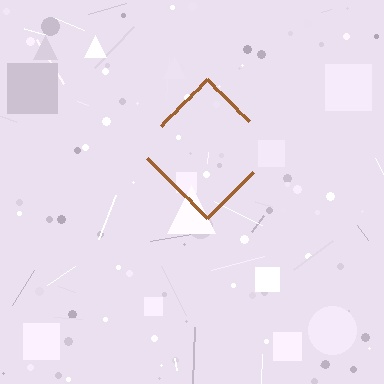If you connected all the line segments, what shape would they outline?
They would outline a diamond.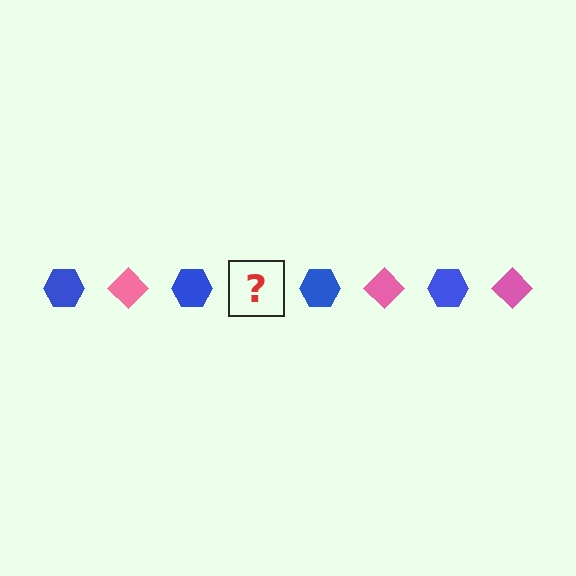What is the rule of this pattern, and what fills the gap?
The rule is that the pattern alternates between blue hexagon and pink diamond. The gap should be filled with a pink diamond.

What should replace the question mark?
The question mark should be replaced with a pink diamond.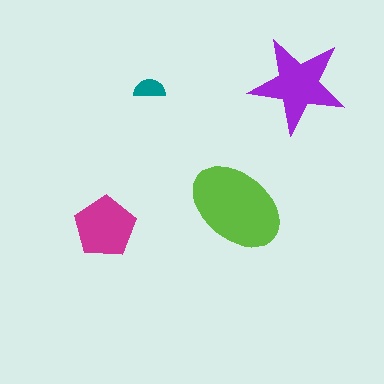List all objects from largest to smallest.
The lime ellipse, the purple star, the magenta pentagon, the teal semicircle.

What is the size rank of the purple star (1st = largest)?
2nd.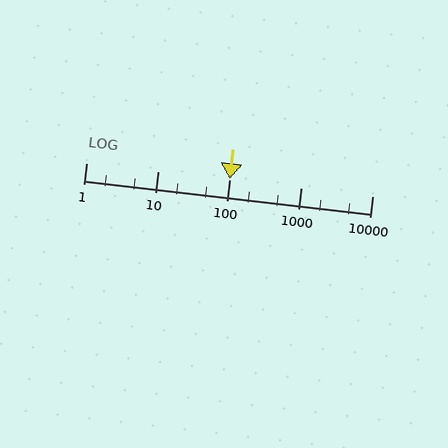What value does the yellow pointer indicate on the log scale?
The pointer indicates approximately 100.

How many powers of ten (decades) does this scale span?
The scale spans 4 decades, from 1 to 10000.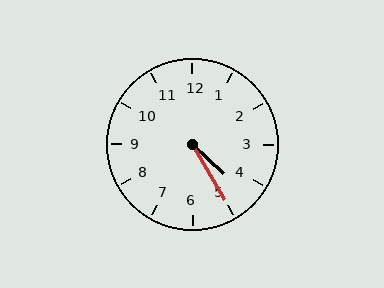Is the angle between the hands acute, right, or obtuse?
It is acute.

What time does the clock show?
4:25.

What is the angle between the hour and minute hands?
Approximately 18 degrees.